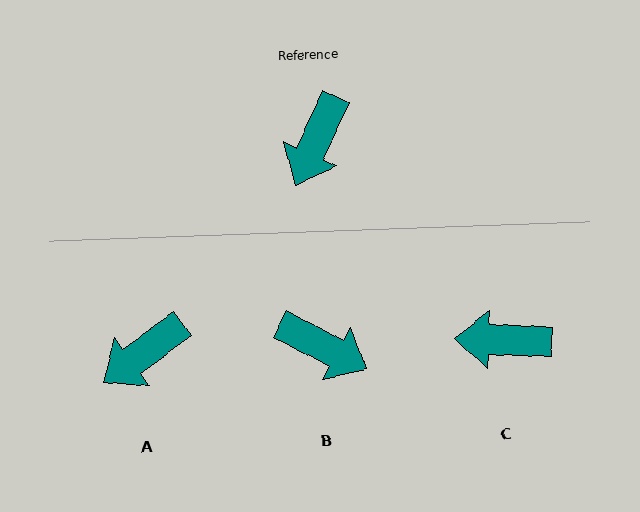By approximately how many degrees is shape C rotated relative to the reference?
Approximately 68 degrees clockwise.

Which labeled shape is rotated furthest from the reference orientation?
B, about 87 degrees away.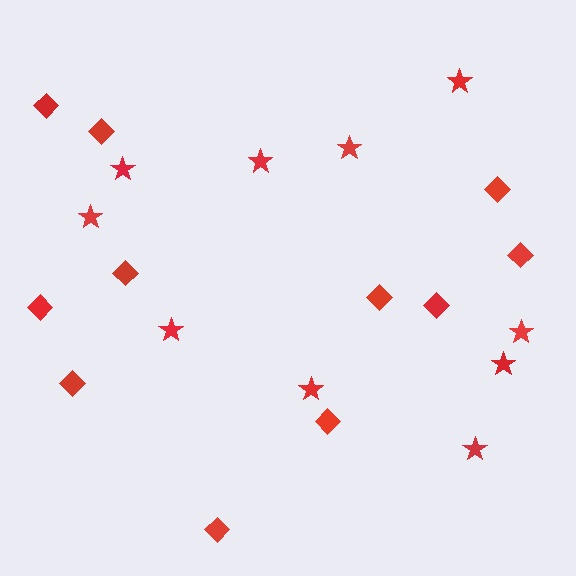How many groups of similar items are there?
There are 2 groups: one group of stars (10) and one group of diamonds (11).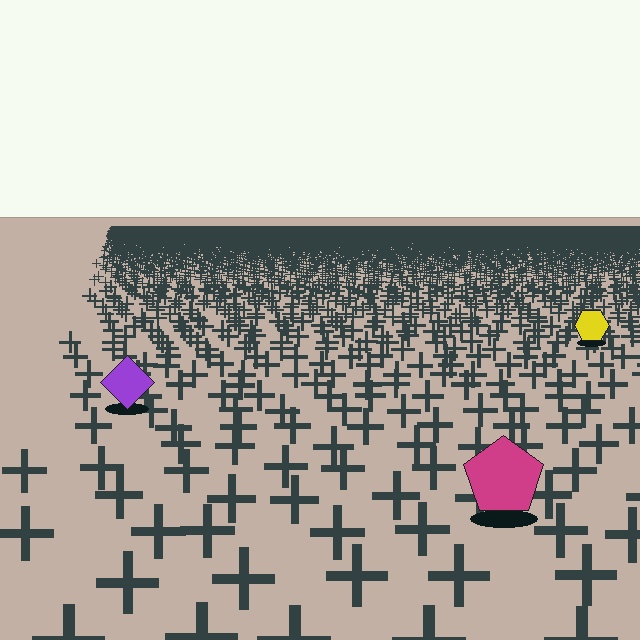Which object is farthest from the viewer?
The yellow hexagon is farthest from the viewer. It appears smaller and the ground texture around it is denser.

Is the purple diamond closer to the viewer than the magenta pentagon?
No. The magenta pentagon is closer — you can tell from the texture gradient: the ground texture is coarser near it.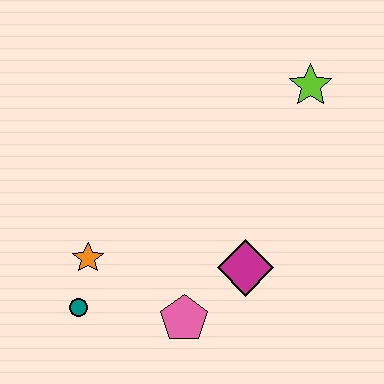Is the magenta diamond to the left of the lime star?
Yes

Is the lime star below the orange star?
No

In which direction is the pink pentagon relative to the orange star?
The pink pentagon is to the right of the orange star.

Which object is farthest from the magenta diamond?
The lime star is farthest from the magenta diamond.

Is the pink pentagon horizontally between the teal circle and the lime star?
Yes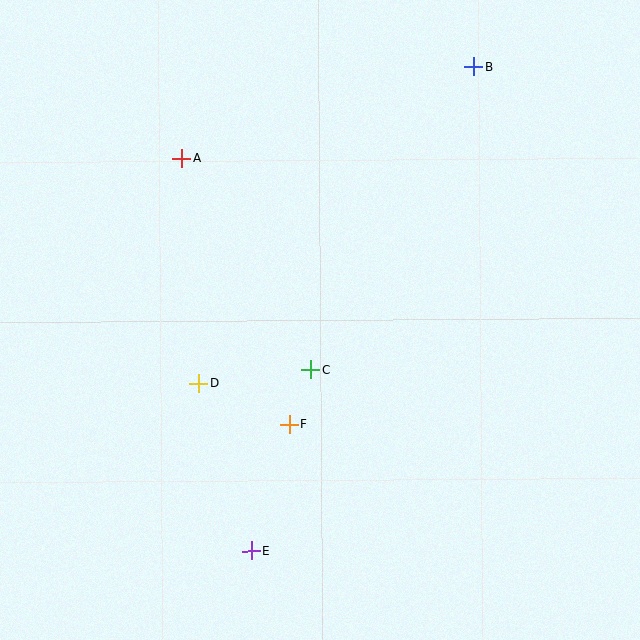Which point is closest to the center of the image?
Point C at (311, 370) is closest to the center.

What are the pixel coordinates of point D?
Point D is at (199, 383).